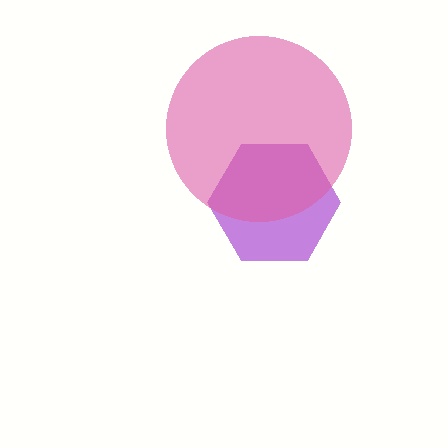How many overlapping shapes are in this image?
There are 2 overlapping shapes in the image.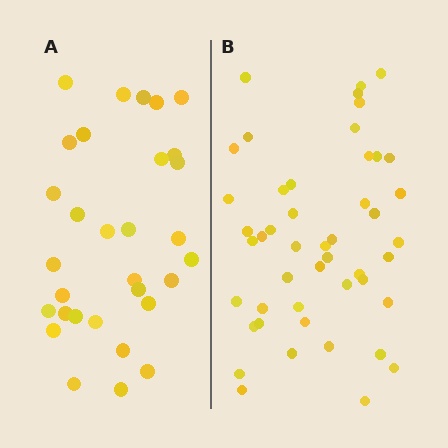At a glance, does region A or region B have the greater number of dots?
Region B (the right region) has more dots.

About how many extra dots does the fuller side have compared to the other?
Region B has approximately 15 more dots than region A.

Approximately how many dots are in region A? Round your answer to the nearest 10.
About 30 dots. (The exact count is 31, which rounds to 30.)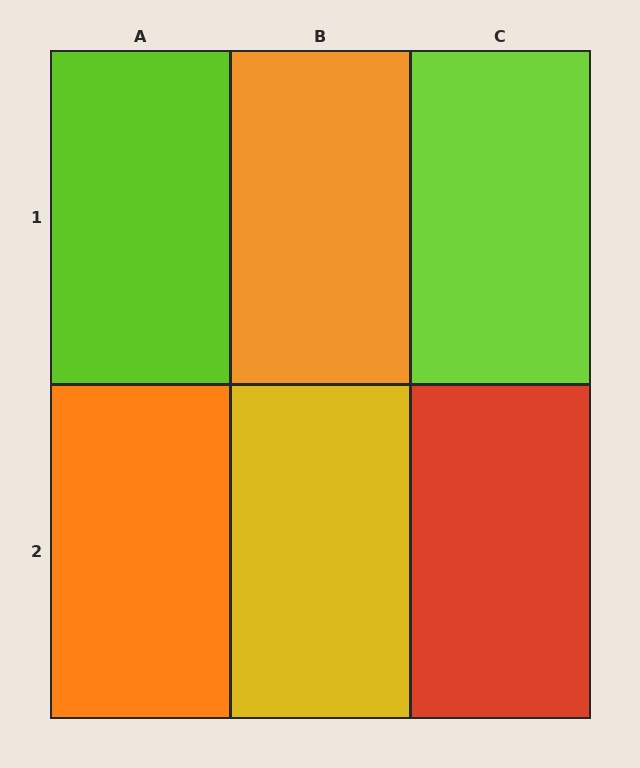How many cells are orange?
2 cells are orange.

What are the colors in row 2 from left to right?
Orange, yellow, red.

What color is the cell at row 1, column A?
Lime.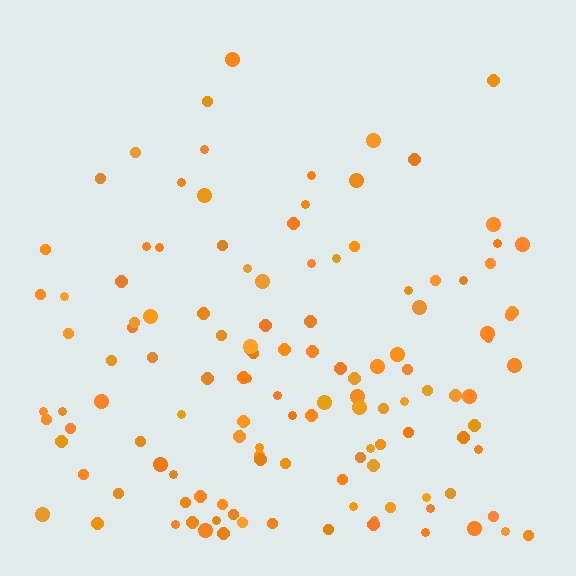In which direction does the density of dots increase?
From top to bottom, with the bottom side densest.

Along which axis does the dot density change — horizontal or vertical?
Vertical.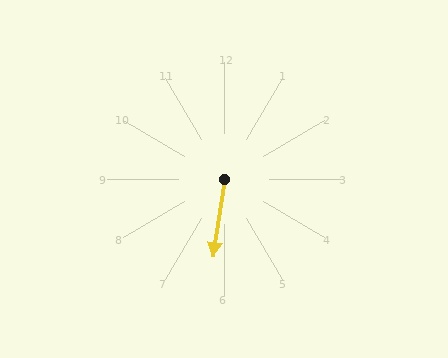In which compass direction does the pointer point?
South.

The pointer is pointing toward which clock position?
Roughly 6 o'clock.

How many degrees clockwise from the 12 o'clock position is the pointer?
Approximately 188 degrees.